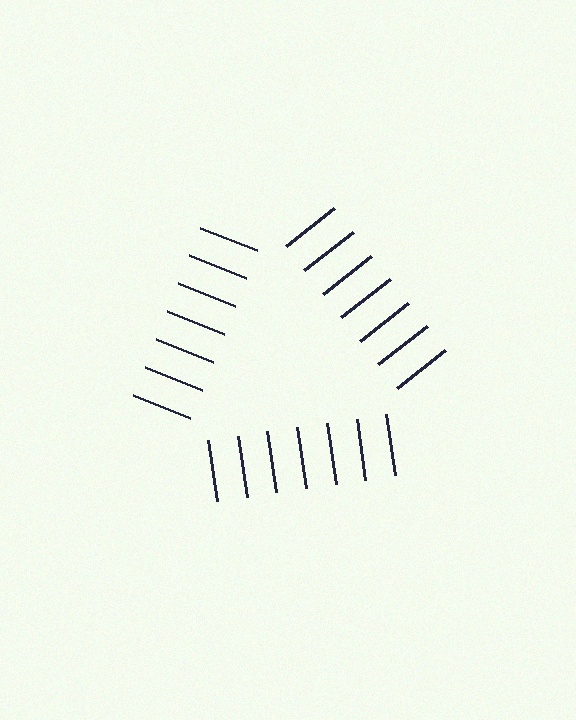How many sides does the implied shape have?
3 sides — the line-ends trace a triangle.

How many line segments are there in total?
21 — 7 along each of the 3 edges.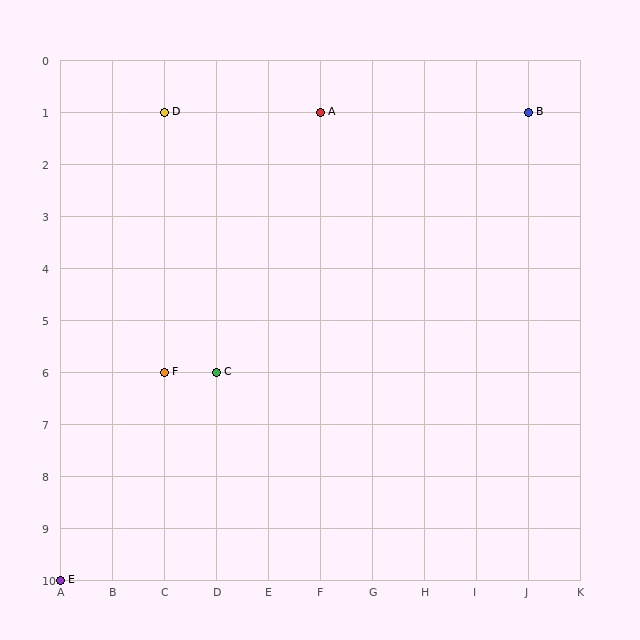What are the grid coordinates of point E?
Point E is at grid coordinates (A, 10).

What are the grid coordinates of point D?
Point D is at grid coordinates (C, 1).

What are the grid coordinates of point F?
Point F is at grid coordinates (C, 6).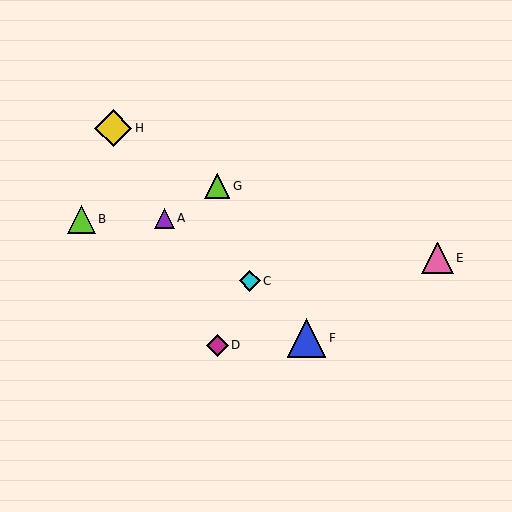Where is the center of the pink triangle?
The center of the pink triangle is at (438, 258).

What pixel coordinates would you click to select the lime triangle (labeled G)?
Click at (217, 186) to select the lime triangle G.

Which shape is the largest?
The blue triangle (labeled F) is the largest.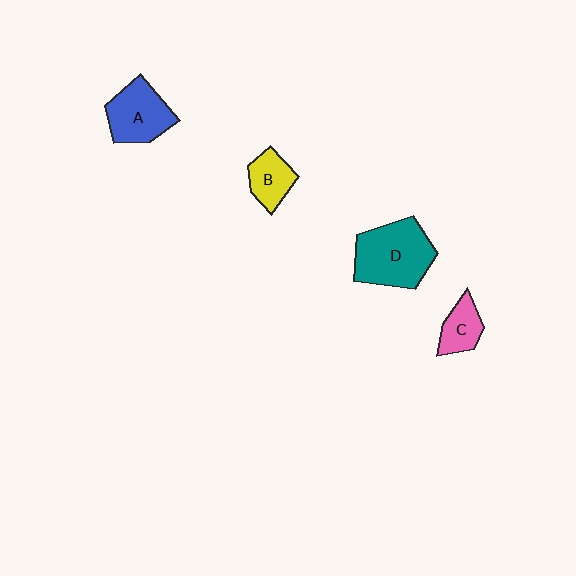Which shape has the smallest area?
Shape C (pink).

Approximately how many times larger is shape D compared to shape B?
Approximately 2.1 times.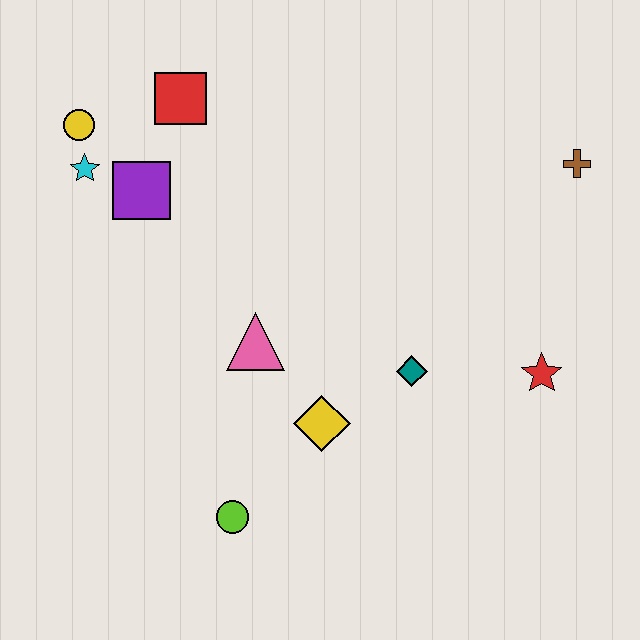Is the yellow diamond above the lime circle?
Yes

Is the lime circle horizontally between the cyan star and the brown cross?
Yes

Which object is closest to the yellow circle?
The cyan star is closest to the yellow circle.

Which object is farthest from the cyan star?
The red star is farthest from the cyan star.